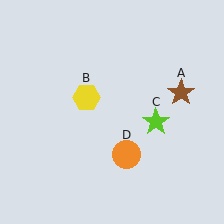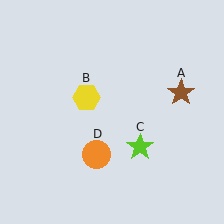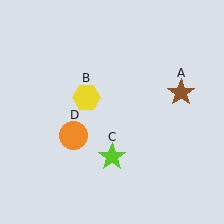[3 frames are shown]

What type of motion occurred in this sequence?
The lime star (object C), orange circle (object D) rotated clockwise around the center of the scene.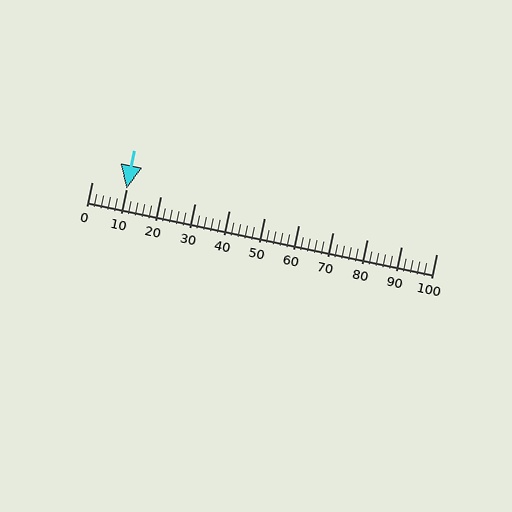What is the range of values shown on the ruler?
The ruler shows values from 0 to 100.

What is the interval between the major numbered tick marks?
The major tick marks are spaced 10 units apart.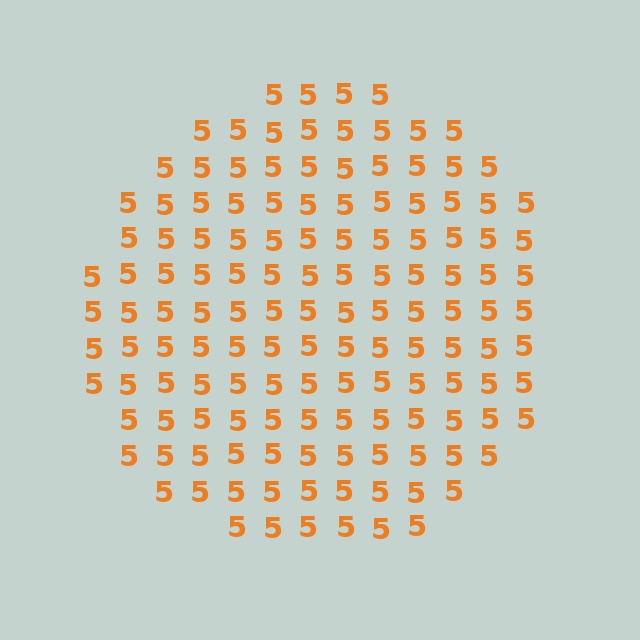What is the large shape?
The large shape is a circle.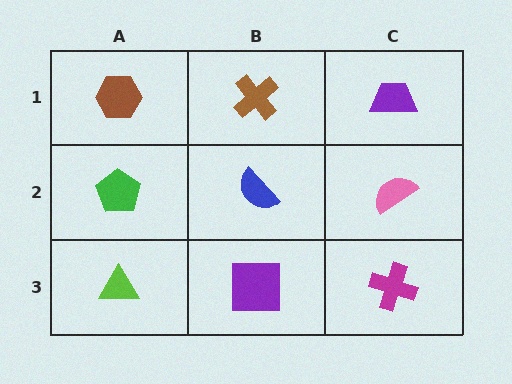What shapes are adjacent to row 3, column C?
A pink semicircle (row 2, column C), a purple square (row 3, column B).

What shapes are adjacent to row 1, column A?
A green pentagon (row 2, column A), a brown cross (row 1, column B).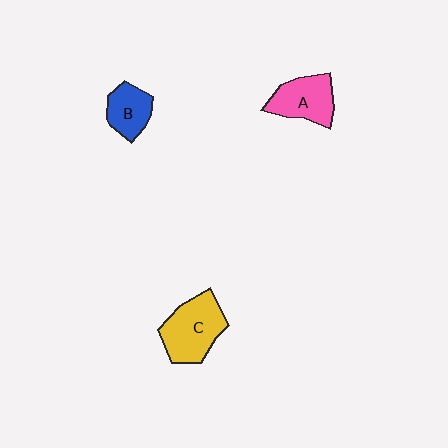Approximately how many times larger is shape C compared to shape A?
Approximately 1.3 times.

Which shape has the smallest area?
Shape B (blue).